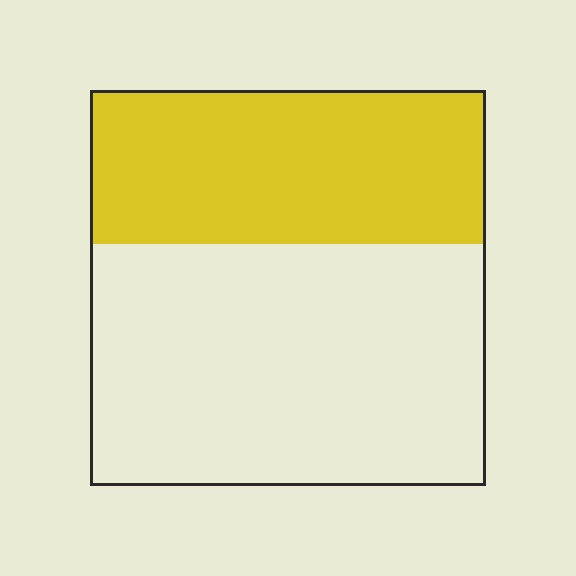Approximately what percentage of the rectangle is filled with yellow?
Approximately 40%.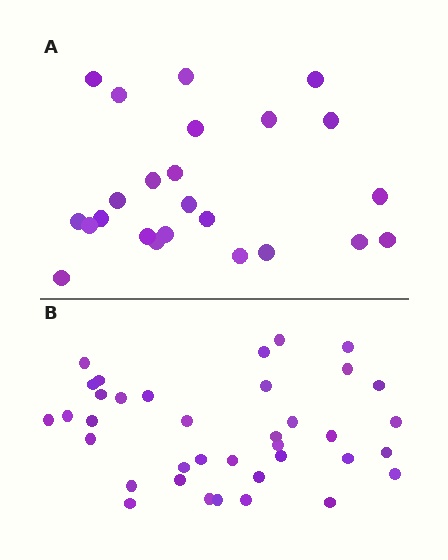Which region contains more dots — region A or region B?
Region B (the bottom region) has more dots.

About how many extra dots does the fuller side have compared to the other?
Region B has approximately 15 more dots than region A.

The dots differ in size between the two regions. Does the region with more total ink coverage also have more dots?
No. Region A has more total ink coverage because its dots are larger, but region B actually contains more individual dots. Total area can be misleading — the number of items is what matters here.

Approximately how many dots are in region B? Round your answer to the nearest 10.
About 40 dots. (The exact count is 37, which rounds to 40.)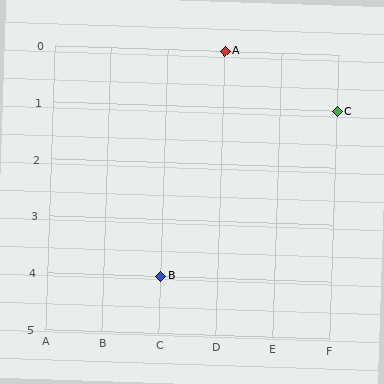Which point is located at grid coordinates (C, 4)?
Point B is at (C, 4).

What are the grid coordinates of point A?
Point A is at grid coordinates (D, 0).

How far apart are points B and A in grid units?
Points B and A are 1 column and 4 rows apart (about 4.1 grid units diagonally).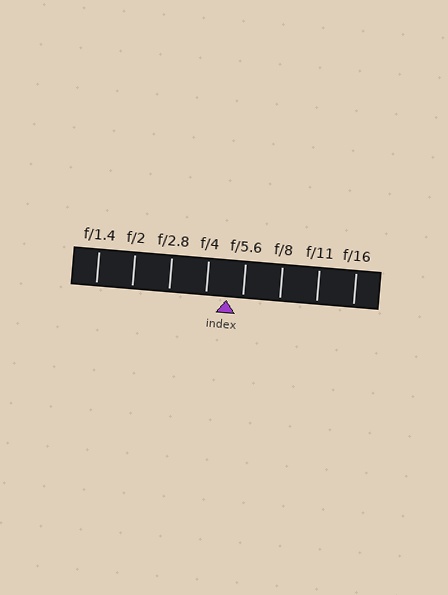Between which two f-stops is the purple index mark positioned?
The index mark is between f/4 and f/5.6.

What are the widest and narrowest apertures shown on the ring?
The widest aperture shown is f/1.4 and the narrowest is f/16.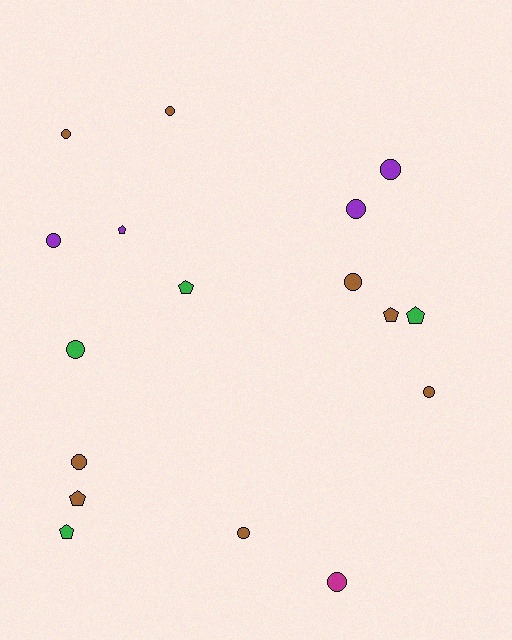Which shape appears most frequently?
Circle, with 11 objects.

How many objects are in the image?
There are 17 objects.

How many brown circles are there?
There are 6 brown circles.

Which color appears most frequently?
Brown, with 8 objects.